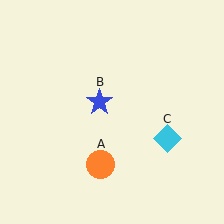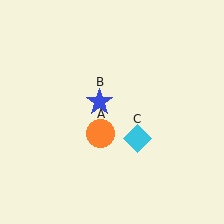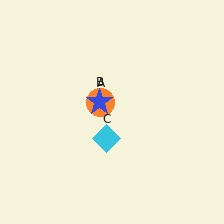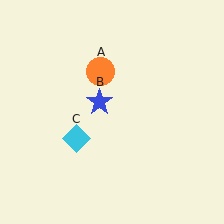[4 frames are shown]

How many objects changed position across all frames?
2 objects changed position: orange circle (object A), cyan diamond (object C).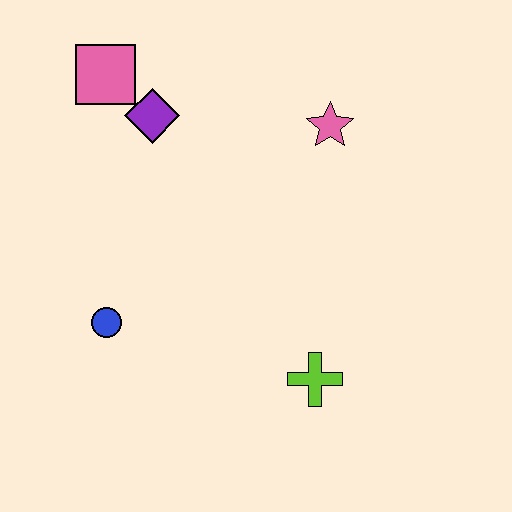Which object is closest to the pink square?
The purple diamond is closest to the pink square.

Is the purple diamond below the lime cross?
No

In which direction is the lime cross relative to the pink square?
The lime cross is below the pink square.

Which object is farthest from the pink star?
The blue circle is farthest from the pink star.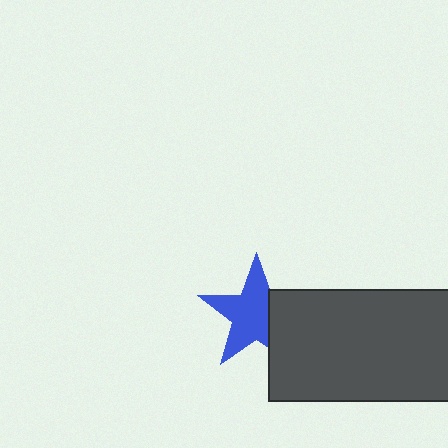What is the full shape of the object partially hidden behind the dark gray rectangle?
The partially hidden object is a blue star.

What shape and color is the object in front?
The object in front is a dark gray rectangle.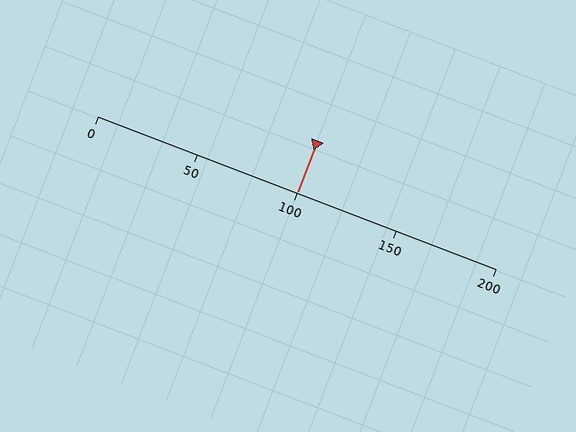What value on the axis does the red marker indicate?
The marker indicates approximately 100.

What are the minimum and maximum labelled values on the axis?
The axis runs from 0 to 200.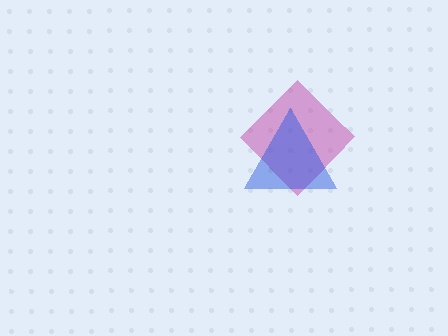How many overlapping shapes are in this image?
There are 2 overlapping shapes in the image.